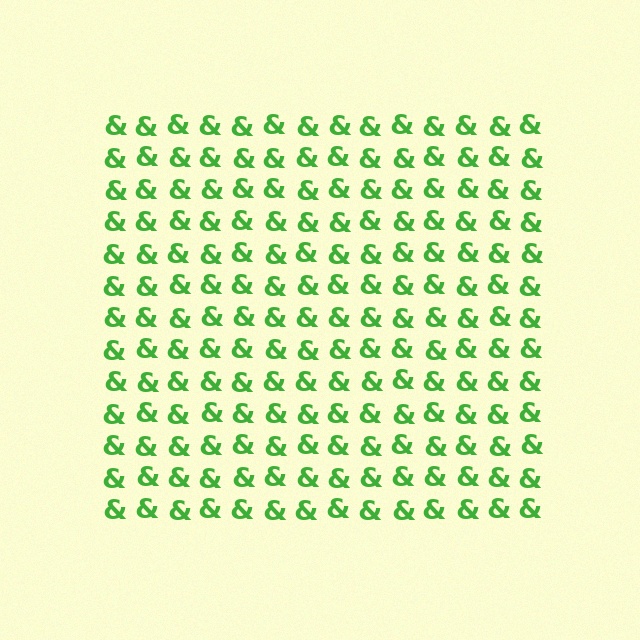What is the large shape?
The large shape is a square.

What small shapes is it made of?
It is made of small ampersands.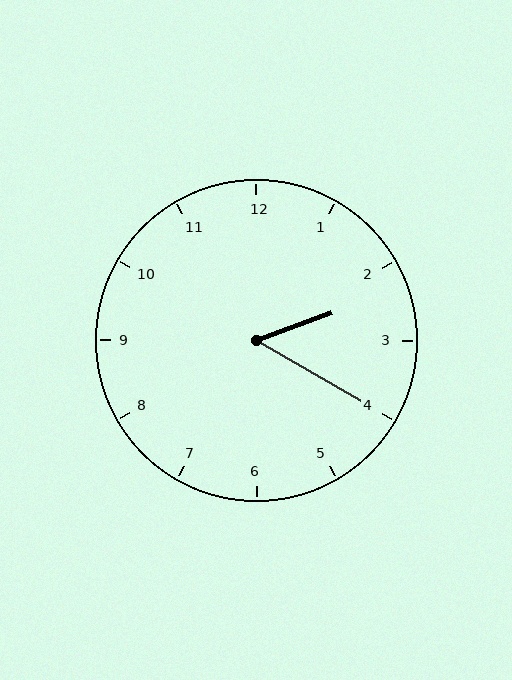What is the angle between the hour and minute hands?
Approximately 50 degrees.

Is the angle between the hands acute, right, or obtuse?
It is acute.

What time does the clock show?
2:20.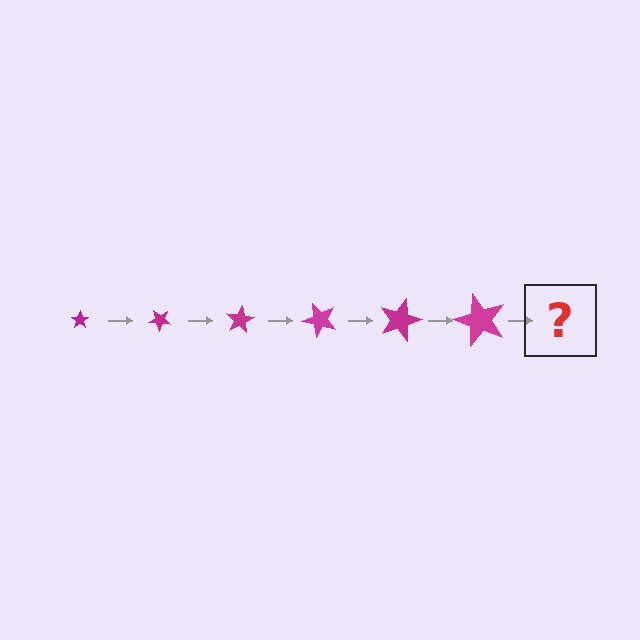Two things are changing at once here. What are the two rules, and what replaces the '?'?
The two rules are that the star grows larger each step and it rotates 40 degrees each step. The '?' should be a star, larger than the previous one and rotated 240 degrees from the start.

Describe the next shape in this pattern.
It should be a star, larger than the previous one and rotated 240 degrees from the start.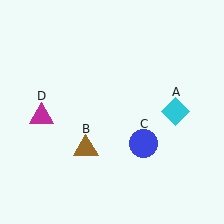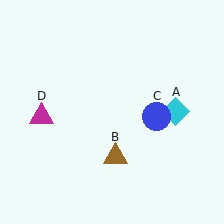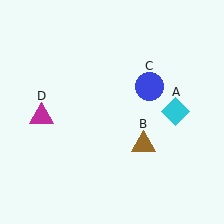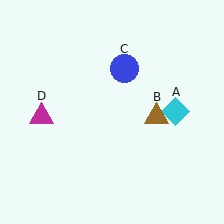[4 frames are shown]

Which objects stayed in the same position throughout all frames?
Cyan diamond (object A) and magenta triangle (object D) remained stationary.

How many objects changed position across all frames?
2 objects changed position: brown triangle (object B), blue circle (object C).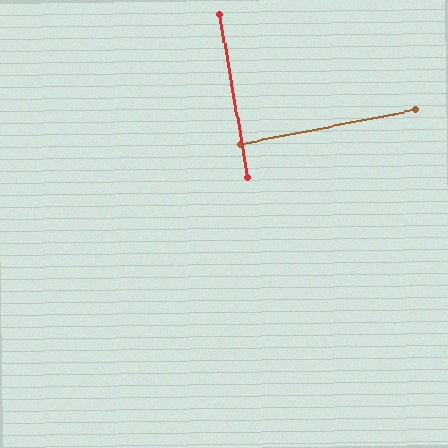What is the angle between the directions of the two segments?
Approximately 89 degrees.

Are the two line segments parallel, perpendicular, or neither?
Perpendicular — they meet at approximately 89°.